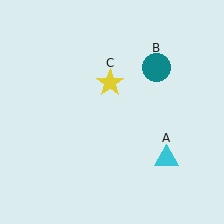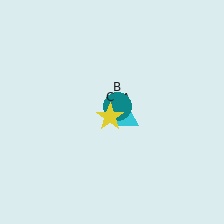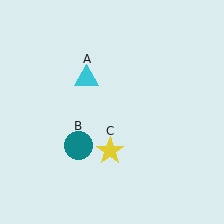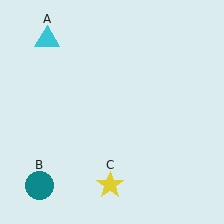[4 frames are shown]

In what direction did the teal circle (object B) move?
The teal circle (object B) moved down and to the left.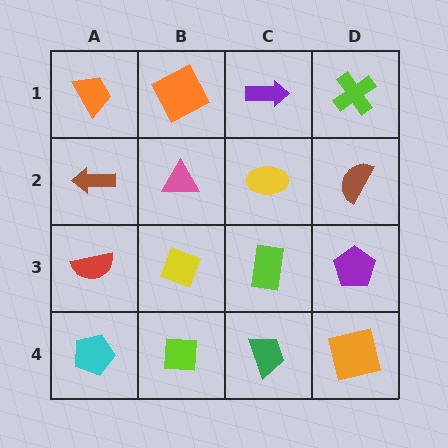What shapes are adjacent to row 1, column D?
A brown semicircle (row 2, column D), a purple arrow (row 1, column C).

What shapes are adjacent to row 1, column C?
A yellow ellipse (row 2, column C), an orange square (row 1, column B), a lime cross (row 1, column D).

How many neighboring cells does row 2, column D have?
3.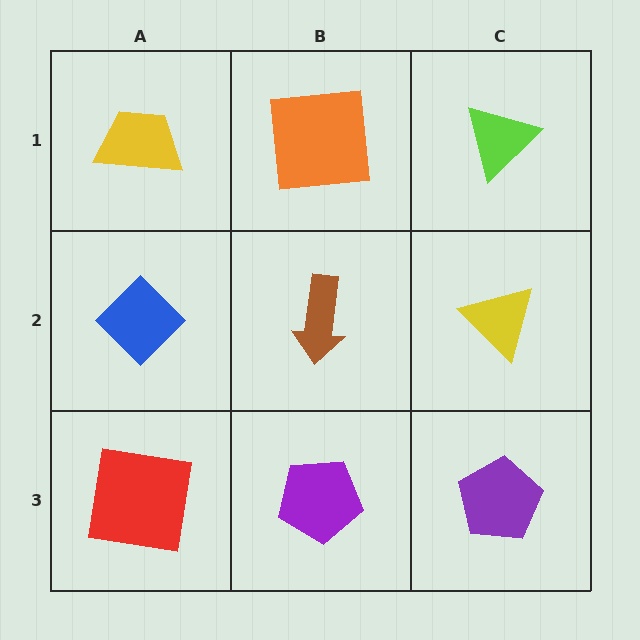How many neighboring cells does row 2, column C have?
3.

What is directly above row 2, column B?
An orange square.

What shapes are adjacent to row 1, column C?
A yellow triangle (row 2, column C), an orange square (row 1, column B).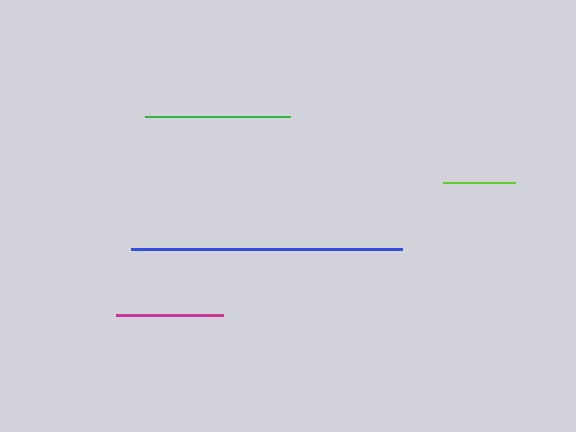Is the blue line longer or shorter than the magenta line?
The blue line is longer than the magenta line.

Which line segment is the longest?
The blue line is the longest at approximately 272 pixels.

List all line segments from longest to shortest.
From longest to shortest: blue, green, magenta, lime.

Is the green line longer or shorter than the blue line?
The blue line is longer than the green line.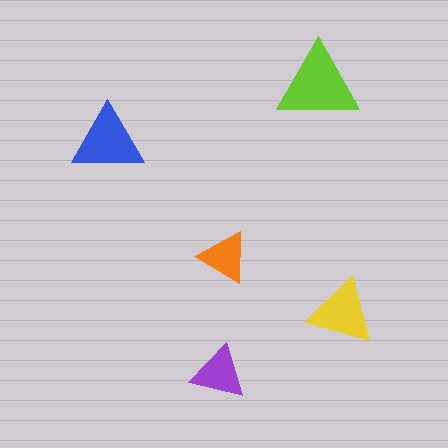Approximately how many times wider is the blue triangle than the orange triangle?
About 1.5 times wider.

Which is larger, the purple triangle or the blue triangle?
The blue one.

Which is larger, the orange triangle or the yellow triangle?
The yellow one.